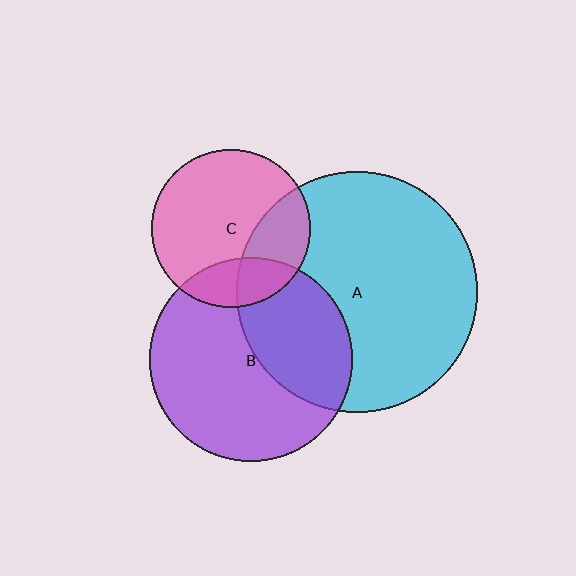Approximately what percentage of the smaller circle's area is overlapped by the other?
Approximately 20%.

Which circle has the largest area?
Circle A (cyan).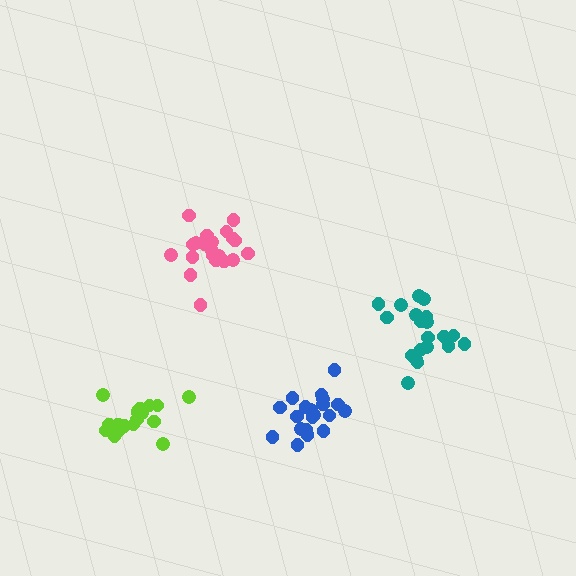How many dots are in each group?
Group 1: 20 dots, Group 2: 21 dots, Group 3: 19 dots, Group 4: 20 dots (80 total).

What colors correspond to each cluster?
The clusters are colored: teal, pink, lime, blue.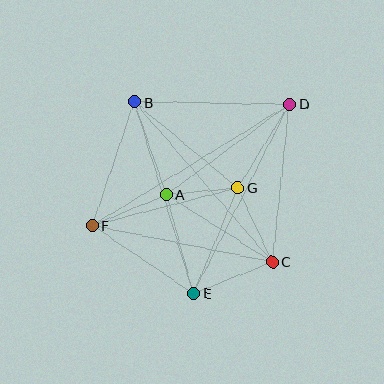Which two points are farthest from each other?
Points D and F are farthest from each other.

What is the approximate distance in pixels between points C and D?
The distance between C and D is approximately 158 pixels.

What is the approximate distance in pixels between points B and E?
The distance between B and E is approximately 200 pixels.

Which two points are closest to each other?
Points A and G are closest to each other.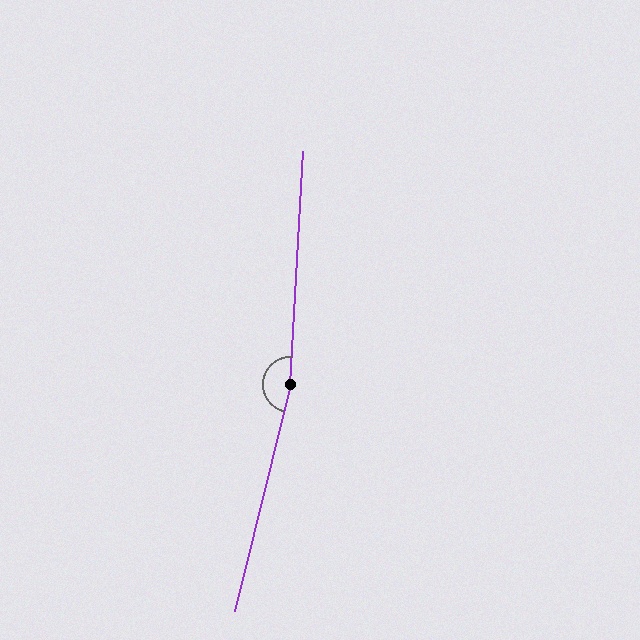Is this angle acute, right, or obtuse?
It is obtuse.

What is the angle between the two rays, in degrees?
Approximately 169 degrees.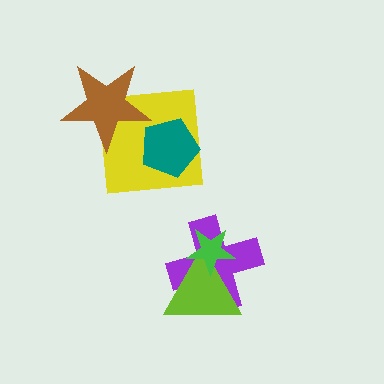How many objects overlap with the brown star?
1 object overlaps with the brown star.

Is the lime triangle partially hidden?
Yes, it is partially covered by another shape.